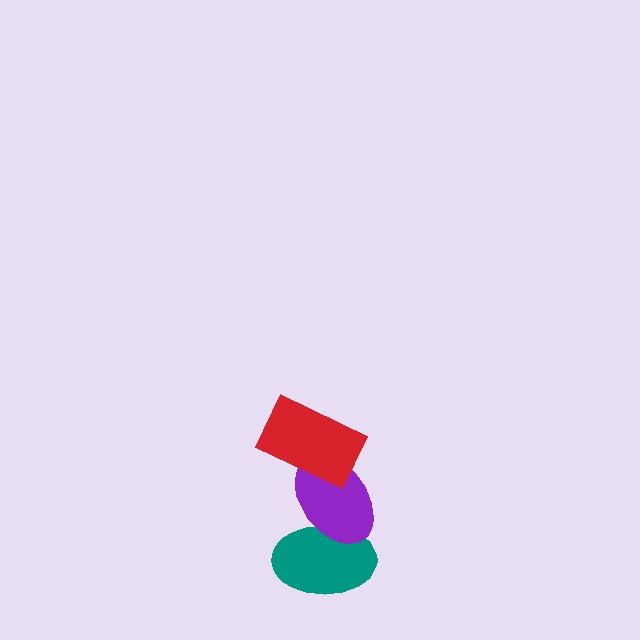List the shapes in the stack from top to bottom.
From top to bottom: the red rectangle, the purple ellipse, the teal ellipse.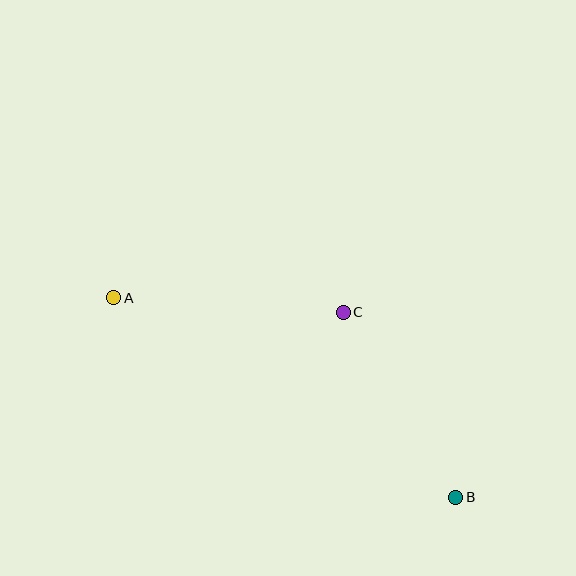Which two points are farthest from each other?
Points A and B are farthest from each other.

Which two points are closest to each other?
Points B and C are closest to each other.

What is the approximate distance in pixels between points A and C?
The distance between A and C is approximately 230 pixels.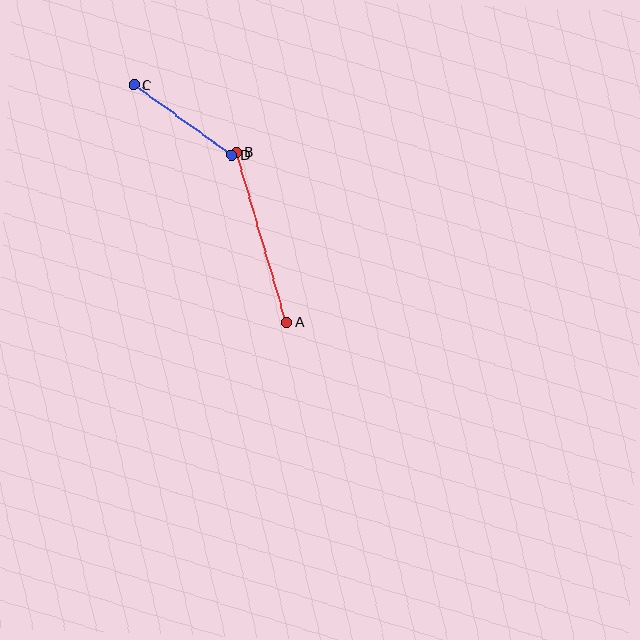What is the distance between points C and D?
The distance is approximately 120 pixels.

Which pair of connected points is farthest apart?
Points A and B are farthest apart.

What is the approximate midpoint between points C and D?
The midpoint is at approximately (183, 120) pixels.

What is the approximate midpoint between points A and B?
The midpoint is at approximately (261, 237) pixels.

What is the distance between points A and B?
The distance is approximately 177 pixels.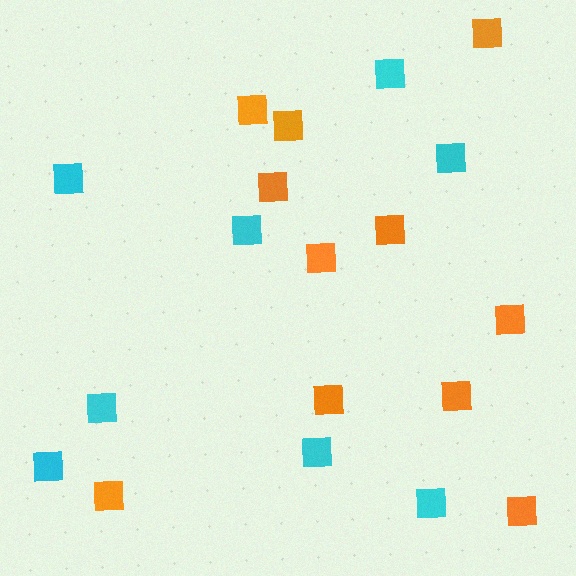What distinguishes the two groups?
There are 2 groups: one group of cyan squares (8) and one group of orange squares (11).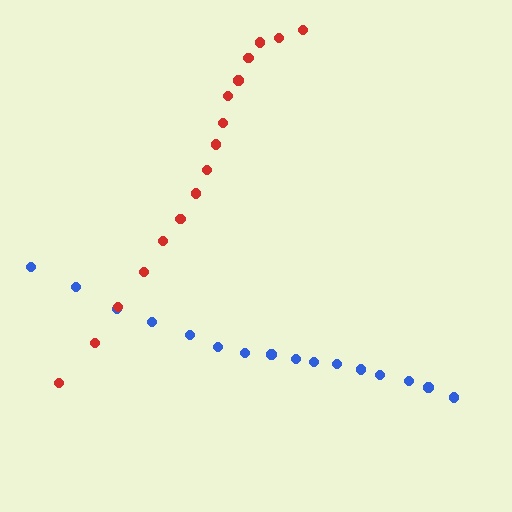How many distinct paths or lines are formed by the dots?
There are 2 distinct paths.